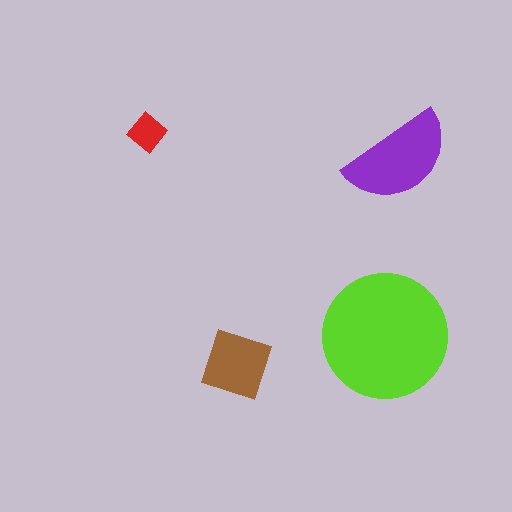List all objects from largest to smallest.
The lime circle, the purple semicircle, the brown diamond, the red diamond.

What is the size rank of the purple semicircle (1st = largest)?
2nd.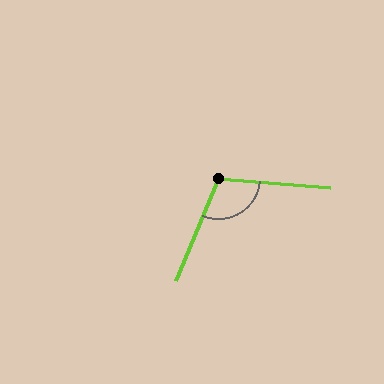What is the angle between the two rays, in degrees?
Approximately 108 degrees.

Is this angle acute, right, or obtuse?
It is obtuse.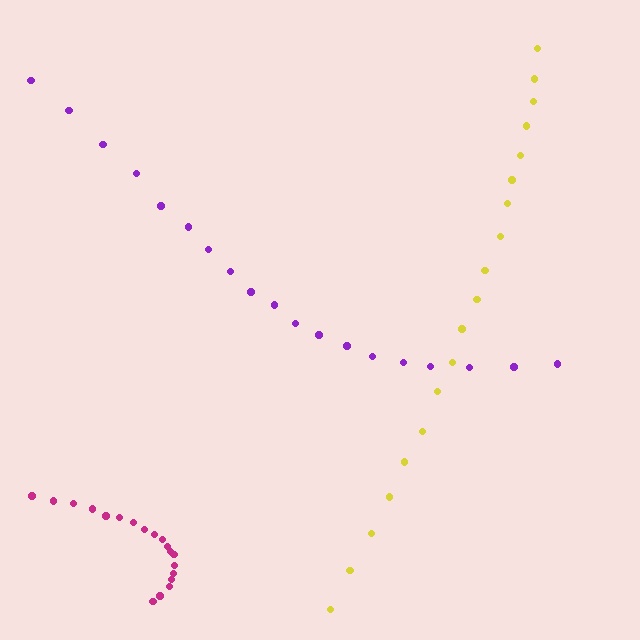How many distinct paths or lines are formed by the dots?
There are 3 distinct paths.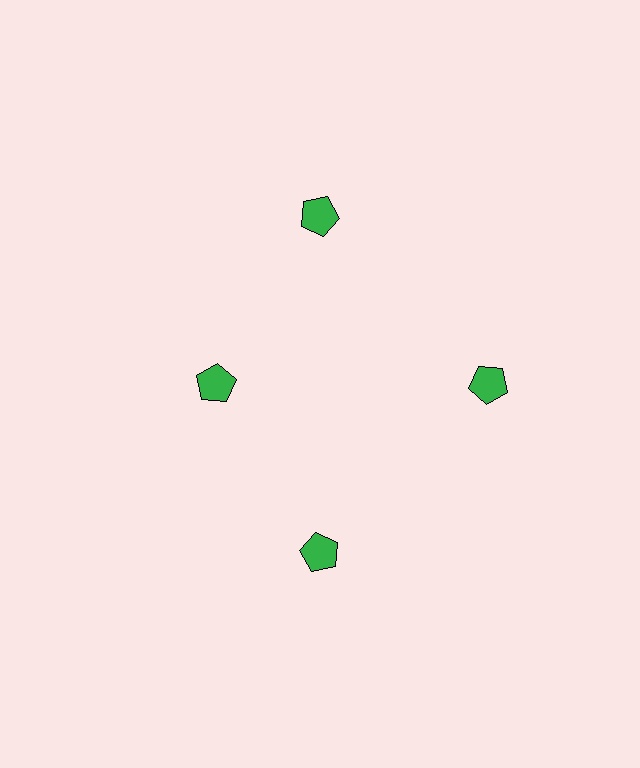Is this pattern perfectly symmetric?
No. The 4 green pentagons are arranged in a ring, but one element near the 9 o'clock position is pulled inward toward the center, breaking the 4-fold rotational symmetry.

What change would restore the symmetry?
The symmetry would be restored by moving it outward, back onto the ring so that all 4 pentagons sit at equal angles and equal distance from the center.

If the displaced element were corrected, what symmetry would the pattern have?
It would have 4-fold rotational symmetry — the pattern would map onto itself every 90 degrees.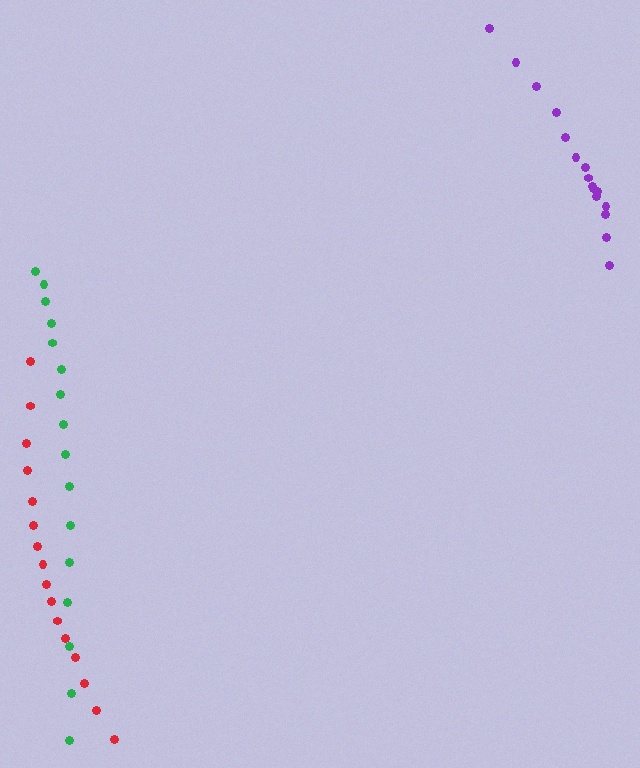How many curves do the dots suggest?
There are 3 distinct paths.